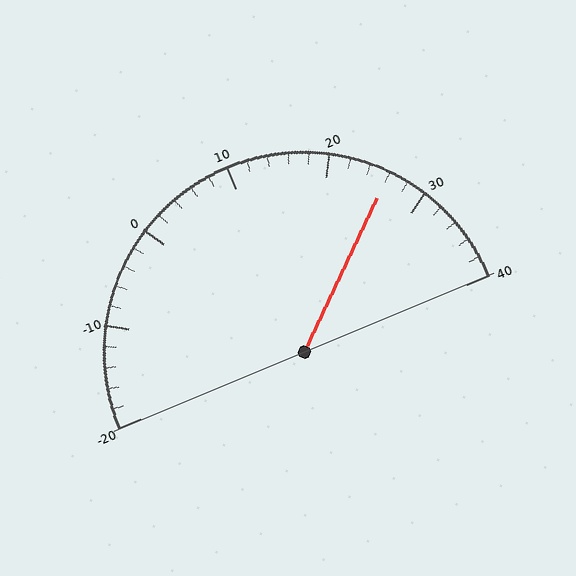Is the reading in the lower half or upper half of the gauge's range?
The reading is in the upper half of the range (-20 to 40).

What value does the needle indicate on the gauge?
The needle indicates approximately 26.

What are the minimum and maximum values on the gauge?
The gauge ranges from -20 to 40.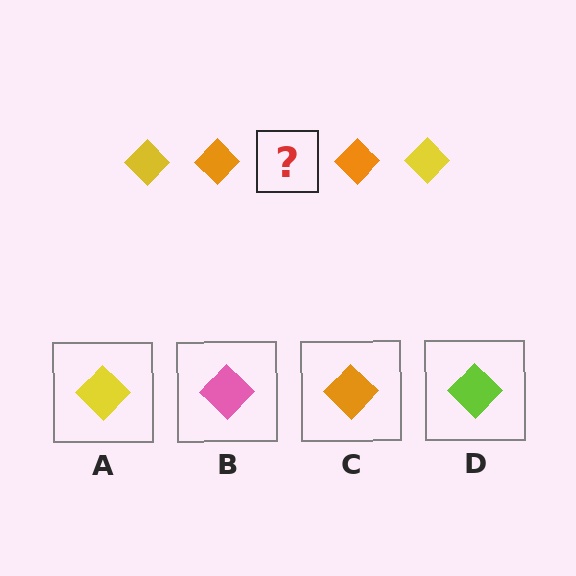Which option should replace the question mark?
Option A.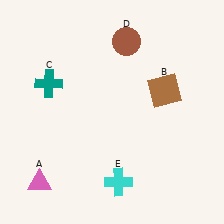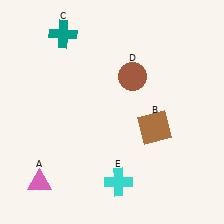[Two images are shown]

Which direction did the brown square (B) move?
The brown square (B) moved down.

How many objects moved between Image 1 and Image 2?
3 objects moved between the two images.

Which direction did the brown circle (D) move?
The brown circle (D) moved down.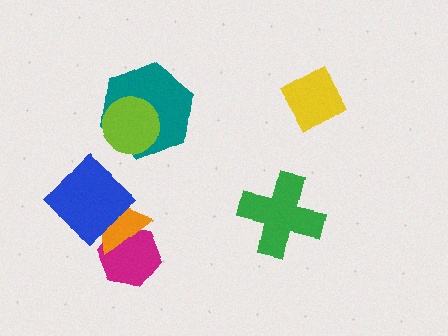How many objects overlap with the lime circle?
1 object overlaps with the lime circle.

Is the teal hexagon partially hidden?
Yes, it is partially covered by another shape.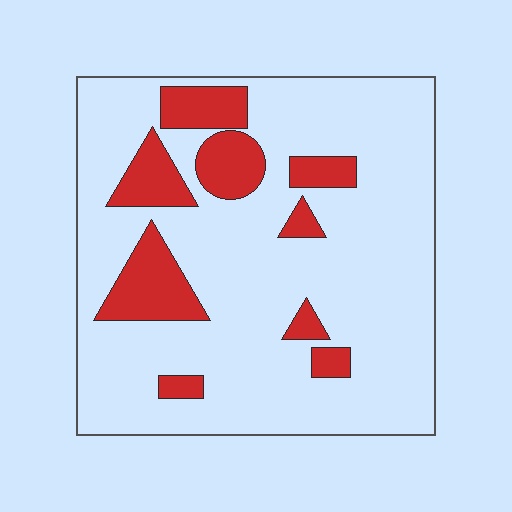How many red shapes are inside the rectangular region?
9.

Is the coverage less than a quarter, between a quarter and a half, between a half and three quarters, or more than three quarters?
Less than a quarter.